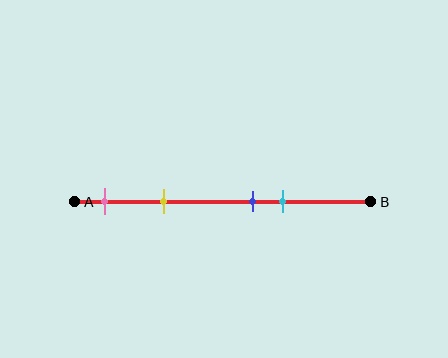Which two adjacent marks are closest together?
The blue and cyan marks are the closest adjacent pair.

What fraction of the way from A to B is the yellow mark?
The yellow mark is approximately 30% (0.3) of the way from A to B.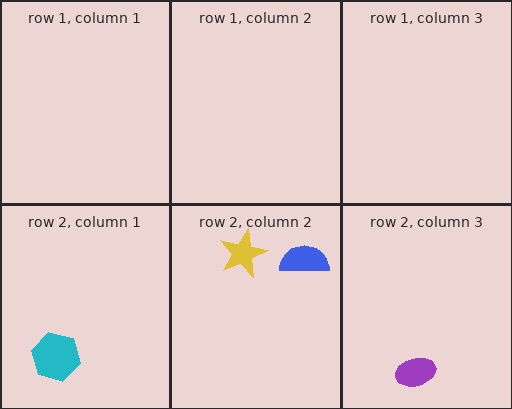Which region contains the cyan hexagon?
The row 2, column 1 region.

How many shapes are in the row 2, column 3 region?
1.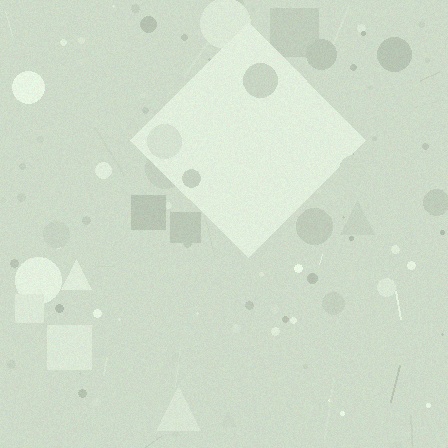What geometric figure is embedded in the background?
A diamond is embedded in the background.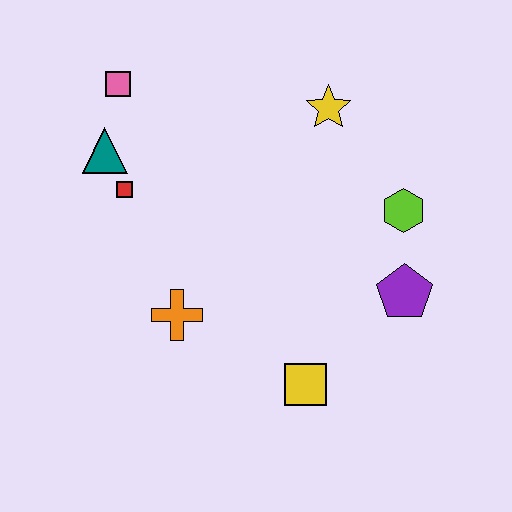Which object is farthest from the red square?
The purple pentagon is farthest from the red square.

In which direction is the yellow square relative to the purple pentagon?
The yellow square is to the left of the purple pentagon.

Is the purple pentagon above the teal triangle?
No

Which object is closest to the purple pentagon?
The lime hexagon is closest to the purple pentagon.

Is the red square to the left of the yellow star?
Yes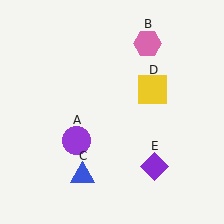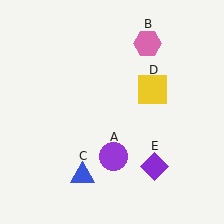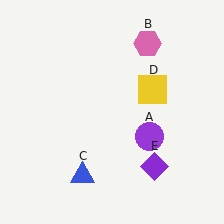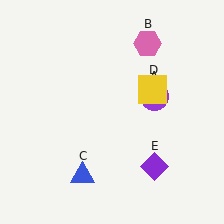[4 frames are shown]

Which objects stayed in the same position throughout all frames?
Pink hexagon (object B) and blue triangle (object C) and yellow square (object D) and purple diamond (object E) remained stationary.